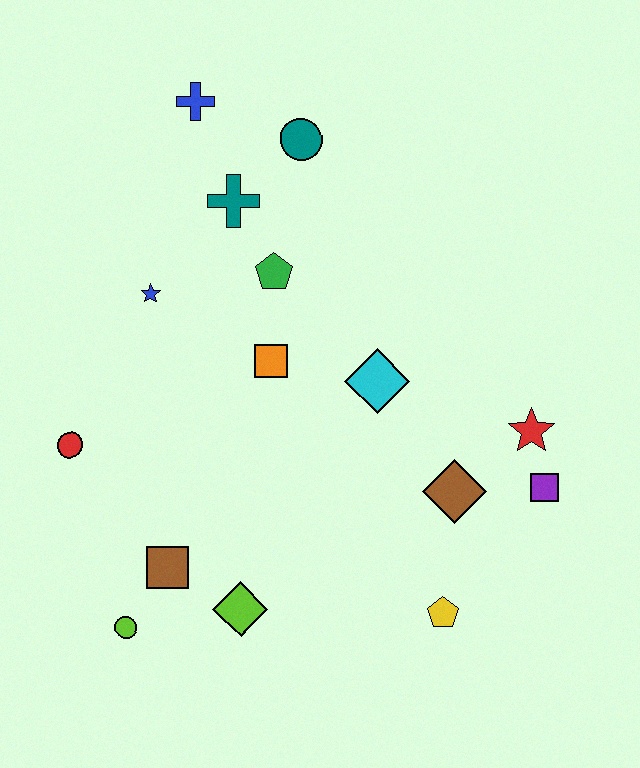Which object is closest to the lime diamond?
The brown square is closest to the lime diamond.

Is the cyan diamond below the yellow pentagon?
No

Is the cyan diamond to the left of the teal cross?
No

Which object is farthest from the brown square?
The blue cross is farthest from the brown square.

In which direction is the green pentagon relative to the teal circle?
The green pentagon is below the teal circle.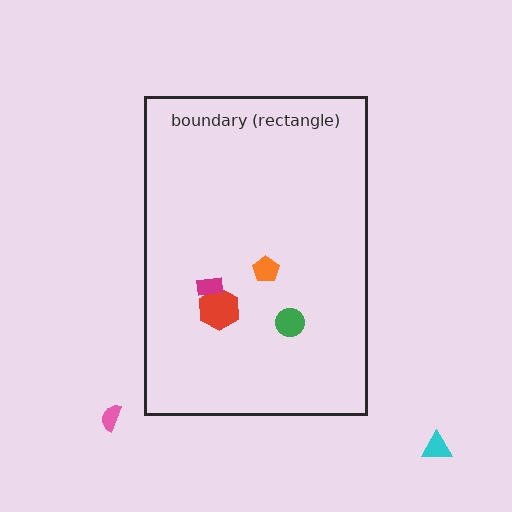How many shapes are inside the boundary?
4 inside, 2 outside.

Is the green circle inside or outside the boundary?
Inside.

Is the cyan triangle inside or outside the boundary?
Outside.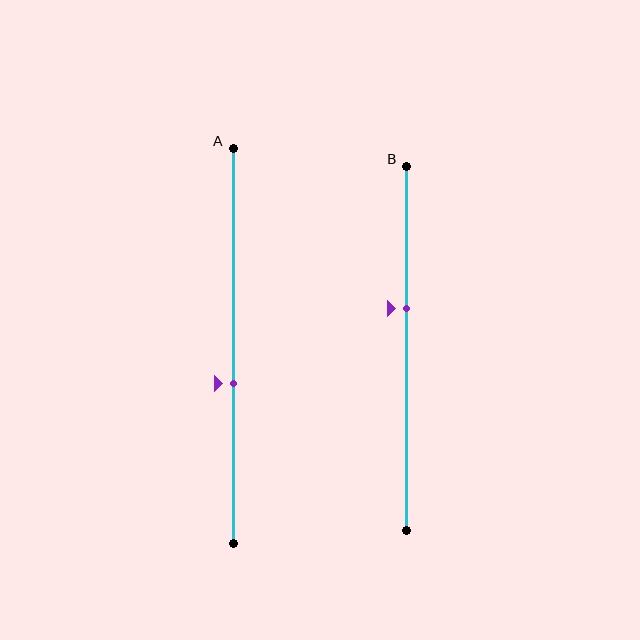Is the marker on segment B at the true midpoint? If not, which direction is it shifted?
No, the marker on segment B is shifted upward by about 11% of the segment length.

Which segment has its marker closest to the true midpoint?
Segment A has its marker closest to the true midpoint.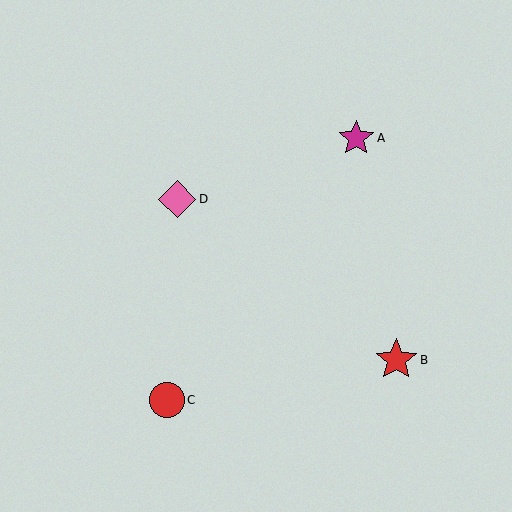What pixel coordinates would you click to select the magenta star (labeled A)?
Click at (356, 138) to select the magenta star A.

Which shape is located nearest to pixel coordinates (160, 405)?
The red circle (labeled C) at (167, 400) is nearest to that location.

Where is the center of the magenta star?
The center of the magenta star is at (356, 138).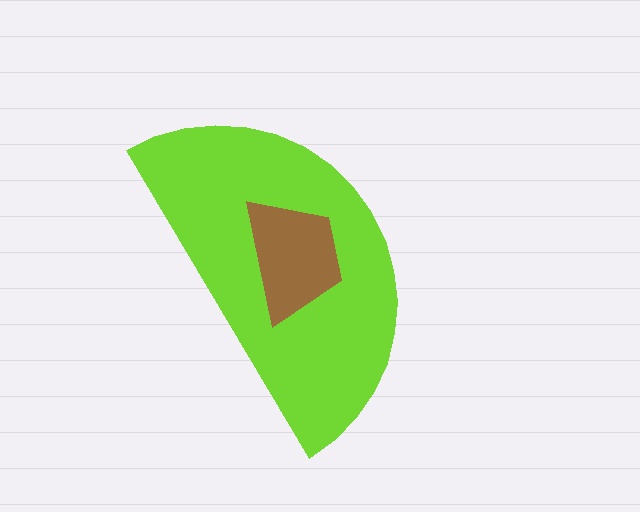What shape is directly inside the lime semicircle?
The brown trapezoid.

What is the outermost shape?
The lime semicircle.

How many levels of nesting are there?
2.